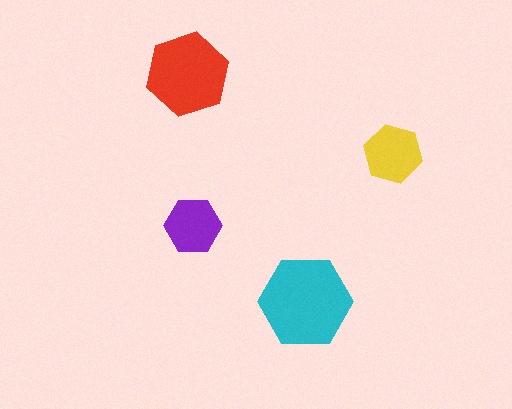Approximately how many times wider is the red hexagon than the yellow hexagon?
About 1.5 times wider.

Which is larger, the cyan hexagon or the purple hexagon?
The cyan one.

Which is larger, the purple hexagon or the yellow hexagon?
The yellow one.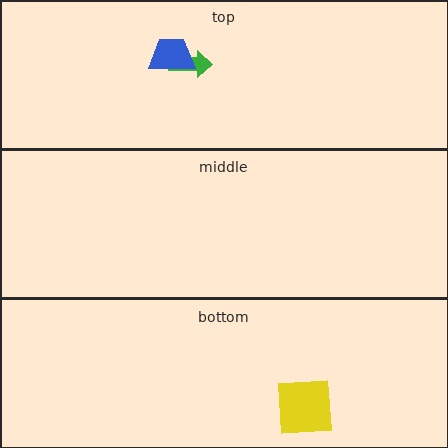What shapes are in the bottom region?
The yellow square.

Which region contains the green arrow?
The top region.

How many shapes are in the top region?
2.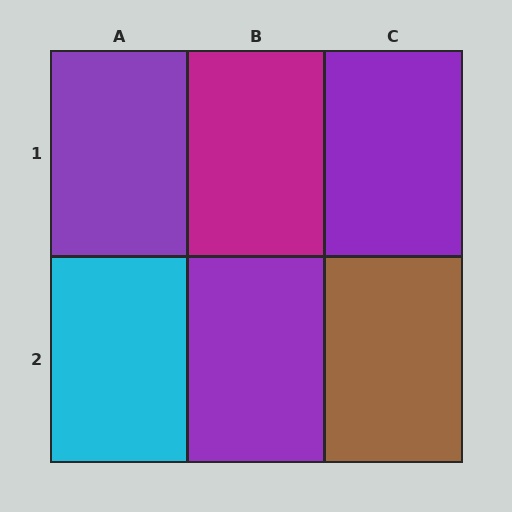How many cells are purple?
3 cells are purple.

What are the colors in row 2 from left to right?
Cyan, purple, brown.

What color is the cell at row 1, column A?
Purple.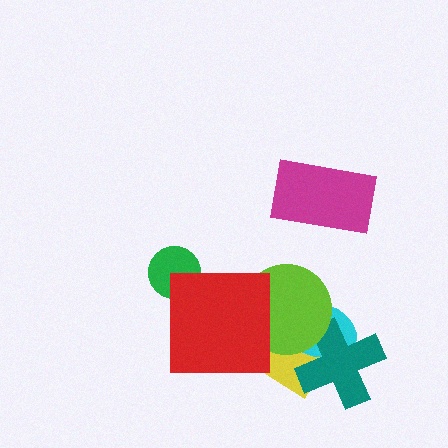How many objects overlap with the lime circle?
4 objects overlap with the lime circle.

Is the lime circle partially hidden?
Yes, it is partially covered by another shape.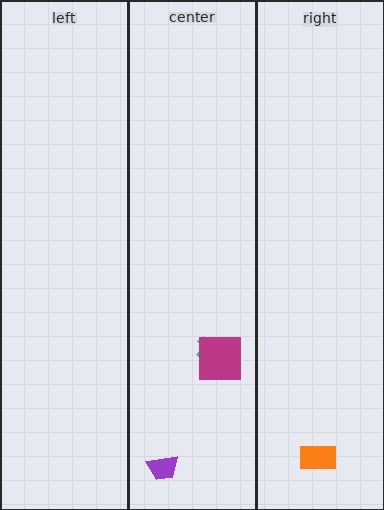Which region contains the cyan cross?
The center region.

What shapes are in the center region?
The cyan cross, the magenta square, the purple trapezoid.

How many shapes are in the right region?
1.